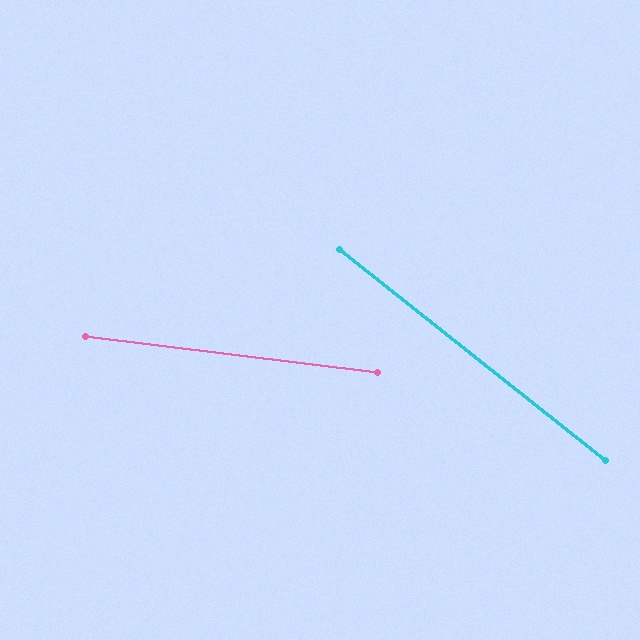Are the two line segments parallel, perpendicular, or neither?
Neither parallel nor perpendicular — they differ by about 31°.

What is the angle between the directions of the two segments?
Approximately 31 degrees.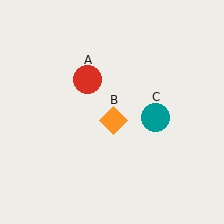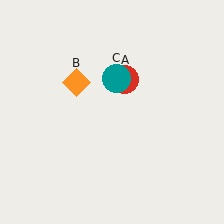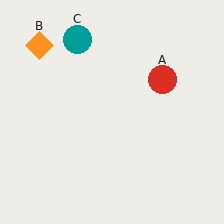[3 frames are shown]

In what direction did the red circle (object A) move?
The red circle (object A) moved right.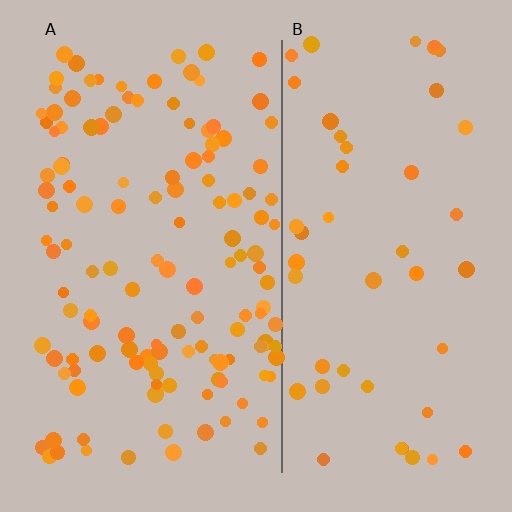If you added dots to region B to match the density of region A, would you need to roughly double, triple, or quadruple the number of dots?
Approximately triple.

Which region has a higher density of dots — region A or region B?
A (the left).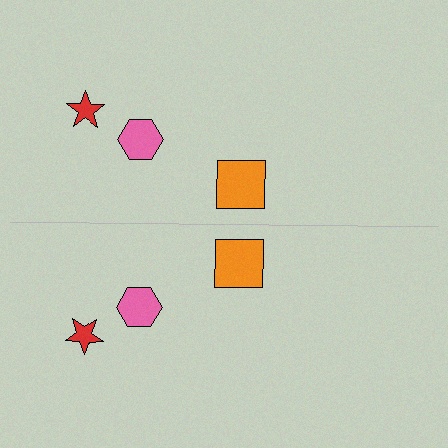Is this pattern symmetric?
Yes, this pattern has bilateral (reflection) symmetry.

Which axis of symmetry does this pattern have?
The pattern has a horizontal axis of symmetry running through the center of the image.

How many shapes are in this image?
There are 6 shapes in this image.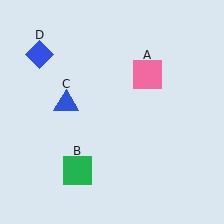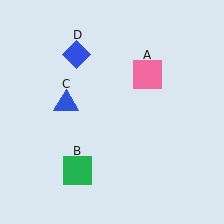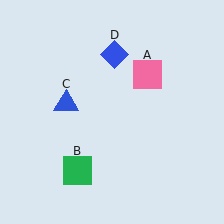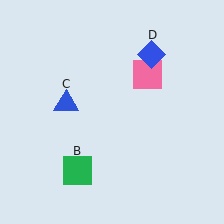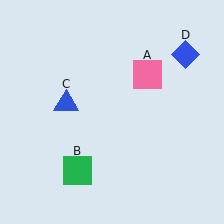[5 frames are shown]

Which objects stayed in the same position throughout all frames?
Pink square (object A) and green square (object B) and blue triangle (object C) remained stationary.